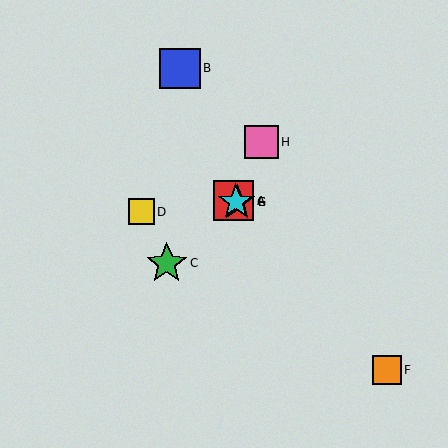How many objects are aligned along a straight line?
3 objects (A, E, G) are aligned along a straight line.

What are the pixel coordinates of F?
Object F is at (387, 370).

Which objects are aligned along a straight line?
Objects A, E, G are aligned along a straight line.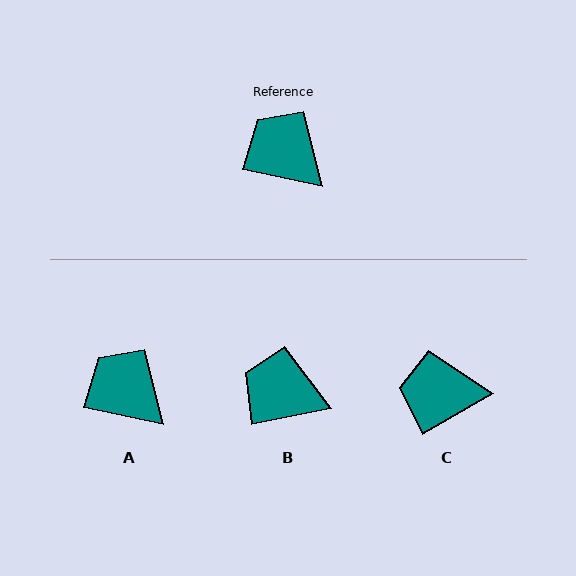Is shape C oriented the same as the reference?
No, it is off by about 42 degrees.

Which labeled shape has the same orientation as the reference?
A.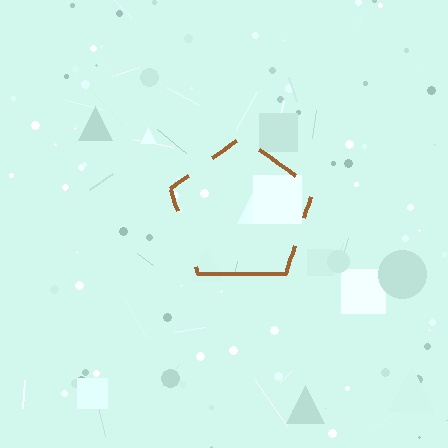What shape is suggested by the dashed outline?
The dashed outline suggests a pentagon.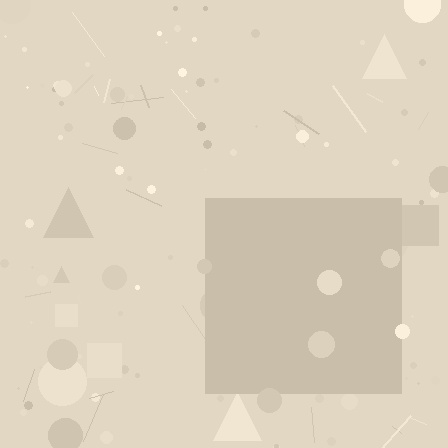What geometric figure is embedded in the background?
A square is embedded in the background.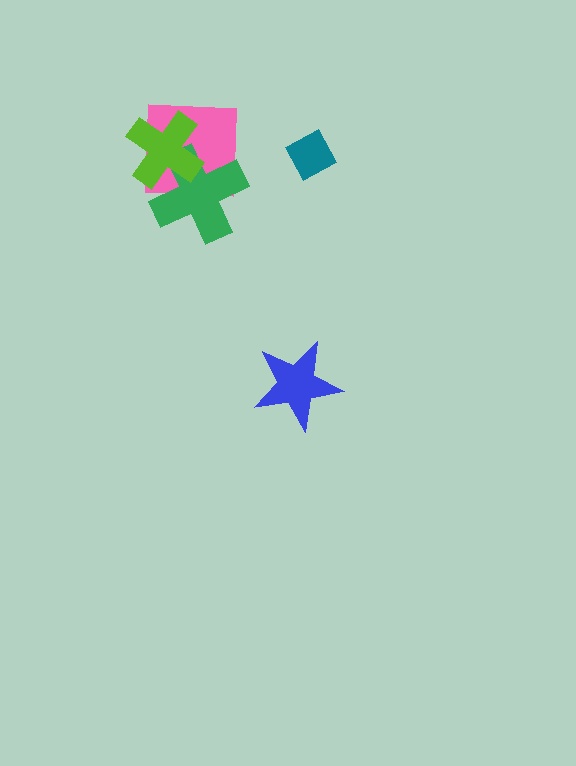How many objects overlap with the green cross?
2 objects overlap with the green cross.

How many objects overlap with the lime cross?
2 objects overlap with the lime cross.